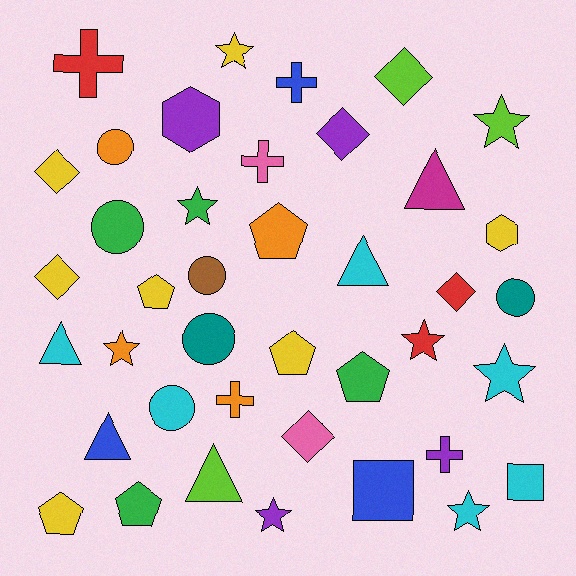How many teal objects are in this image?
There are 2 teal objects.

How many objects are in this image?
There are 40 objects.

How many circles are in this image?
There are 6 circles.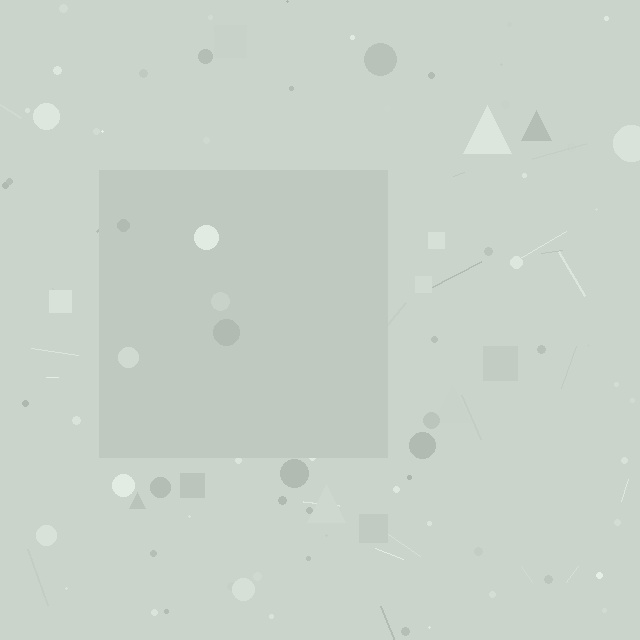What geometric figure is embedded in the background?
A square is embedded in the background.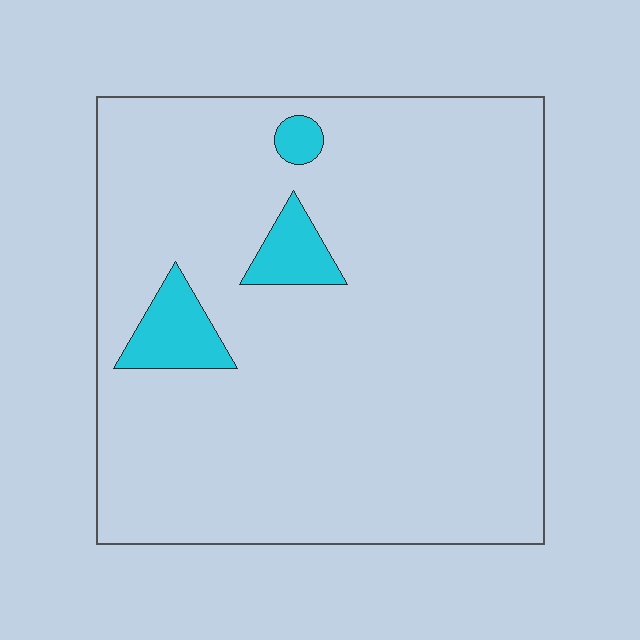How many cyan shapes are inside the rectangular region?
3.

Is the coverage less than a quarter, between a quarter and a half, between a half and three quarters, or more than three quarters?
Less than a quarter.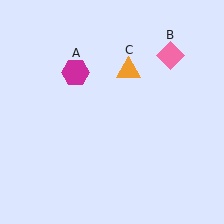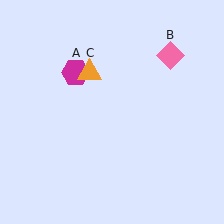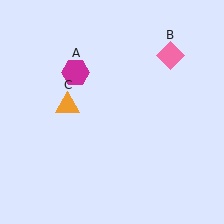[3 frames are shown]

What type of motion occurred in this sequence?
The orange triangle (object C) rotated counterclockwise around the center of the scene.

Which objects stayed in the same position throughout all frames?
Magenta hexagon (object A) and pink diamond (object B) remained stationary.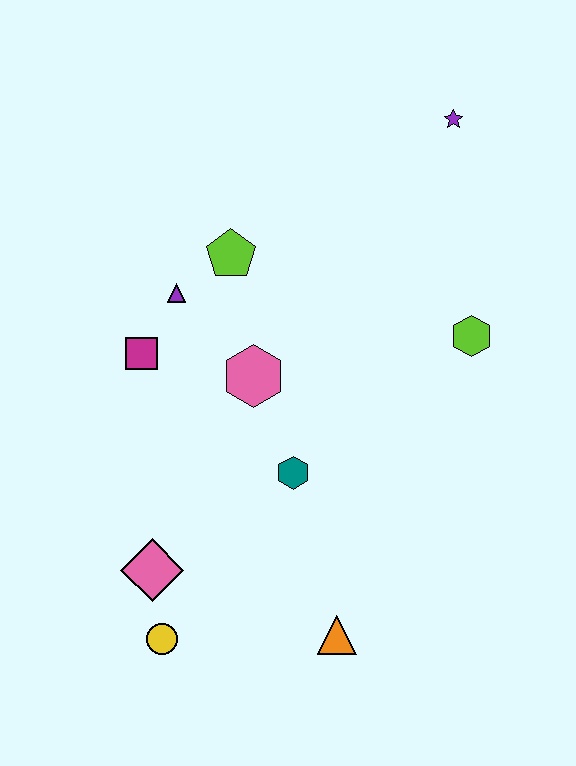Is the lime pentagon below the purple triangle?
No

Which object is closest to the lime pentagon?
The purple triangle is closest to the lime pentagon.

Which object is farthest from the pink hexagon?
The purple star is farthest from the pink hexagon.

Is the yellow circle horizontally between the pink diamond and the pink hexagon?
Yes